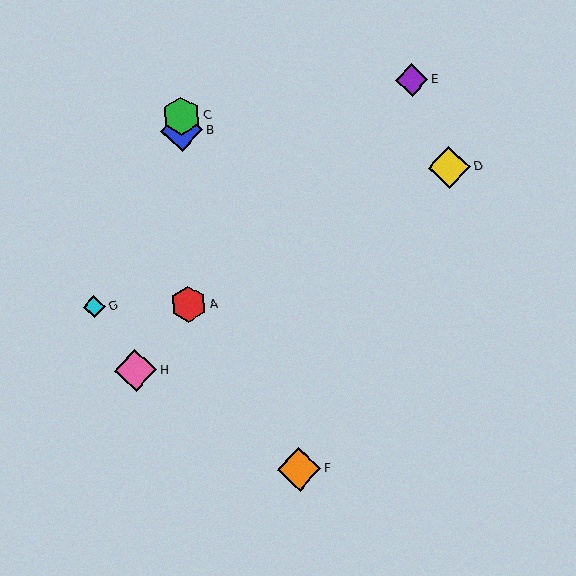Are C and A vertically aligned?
Yes, both are at x≈181.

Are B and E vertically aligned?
No, B is at x≈182 and E is at x≈412.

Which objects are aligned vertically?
Objects A, B, C are aligned vertically.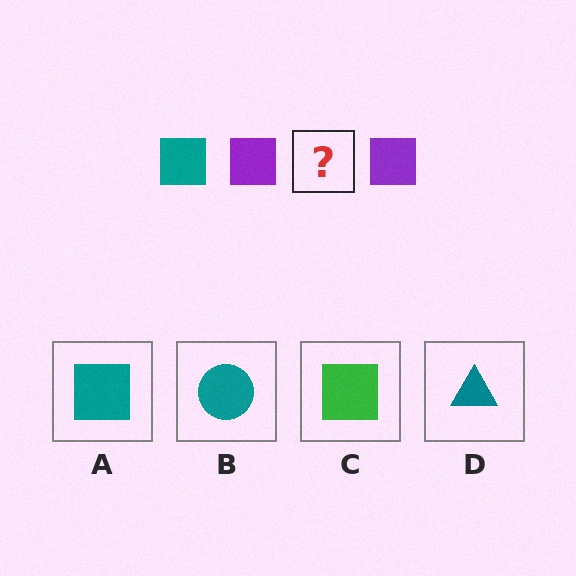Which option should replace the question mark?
Option A.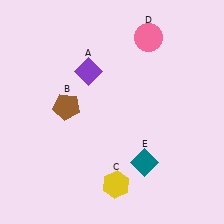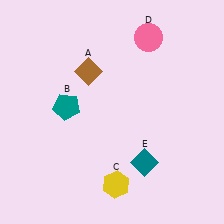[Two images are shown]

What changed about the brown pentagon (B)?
In Image 1, B is brown. In Image 2, it changed to teal.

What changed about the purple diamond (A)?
In Image 1, A is purple. In Image 2, it changed to brown.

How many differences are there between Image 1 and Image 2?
There are 2 differences between the two images.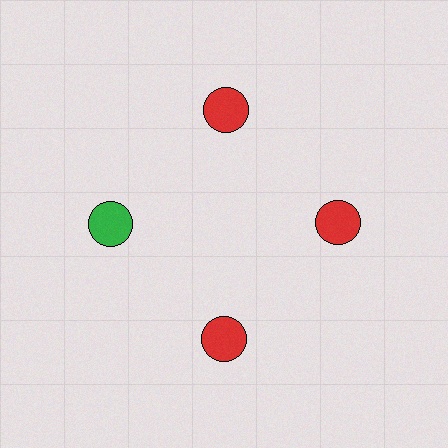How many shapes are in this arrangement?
There are 4 shapes arranged in a ring pattern.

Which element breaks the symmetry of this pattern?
The green circle at roughly the 9 o'clock position breaks the symmetry. All other shapes are red circles.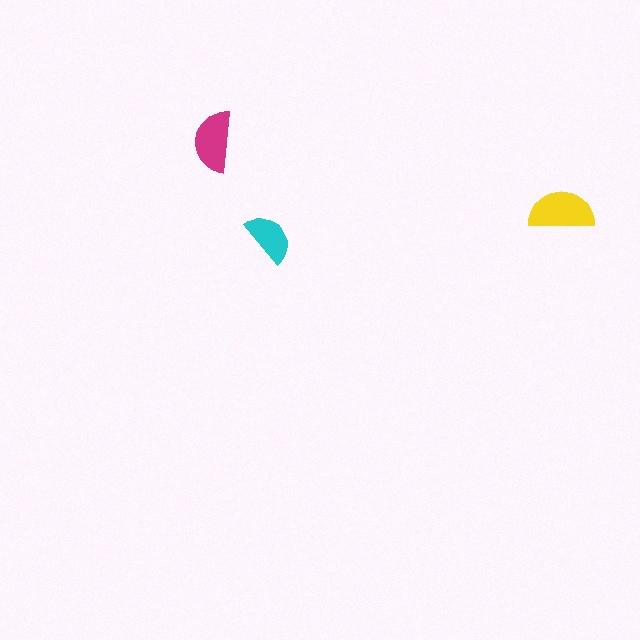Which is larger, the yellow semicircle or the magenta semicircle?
The yellow one.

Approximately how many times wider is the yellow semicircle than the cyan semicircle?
About 1.5 times wider.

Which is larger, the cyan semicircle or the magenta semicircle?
The magenta one.